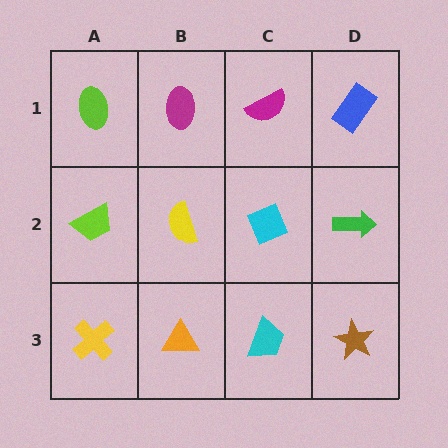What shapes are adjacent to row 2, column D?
A blue rectangle (row 1, column D), a brown star (row 3, column D), a cyan diamond (row 2, column C).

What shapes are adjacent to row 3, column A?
A lime trapezoid (row 2, column A), an orange triangle (row 3, column B).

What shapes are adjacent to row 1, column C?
A cyan diamond (row 2, column C), a magenta ellipse (row 1, column B), a blue rectangle (row 1, column D).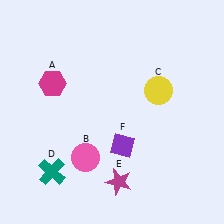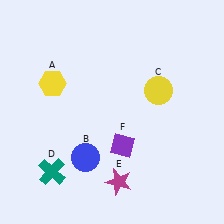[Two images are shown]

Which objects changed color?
A changed from magenta to yellow. B changed from pink to blue.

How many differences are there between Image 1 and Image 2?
There are 2 differences between the two images.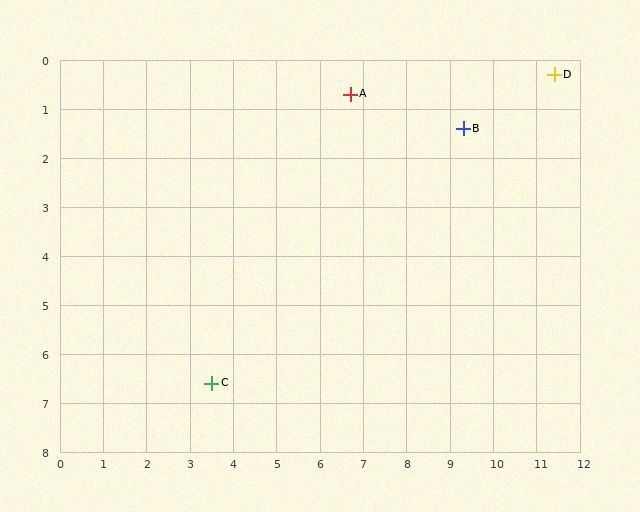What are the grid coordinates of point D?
Point D is at approximately (11.4, 0.3).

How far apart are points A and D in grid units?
Points A and D are about 4.7 grid units apart.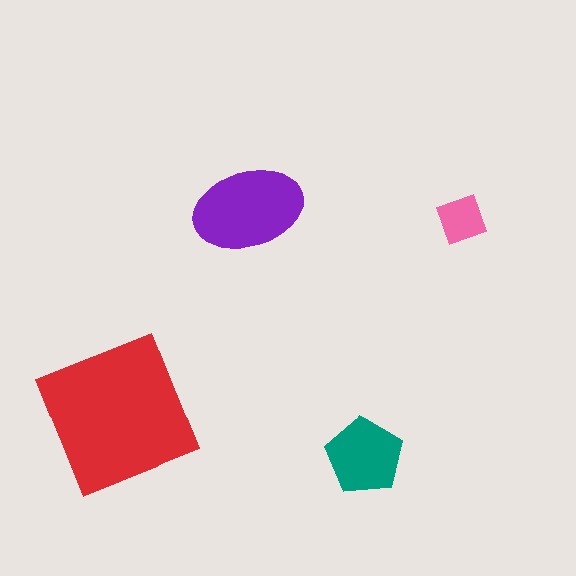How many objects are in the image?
There are 4 objects in the image.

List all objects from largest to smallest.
The red square, the purple ellipse, the teal pentagon, the pink diamond.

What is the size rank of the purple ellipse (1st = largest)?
2nd.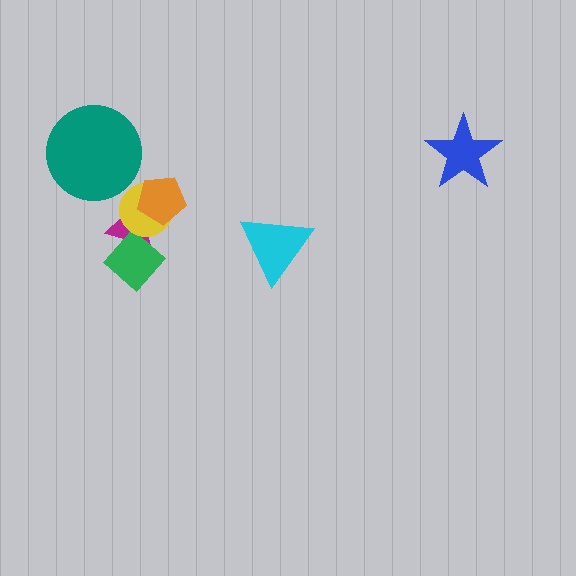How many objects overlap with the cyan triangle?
0 objects overlap with the cyan triangle.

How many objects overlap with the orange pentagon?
2 objects overlap with the orange pentagon.